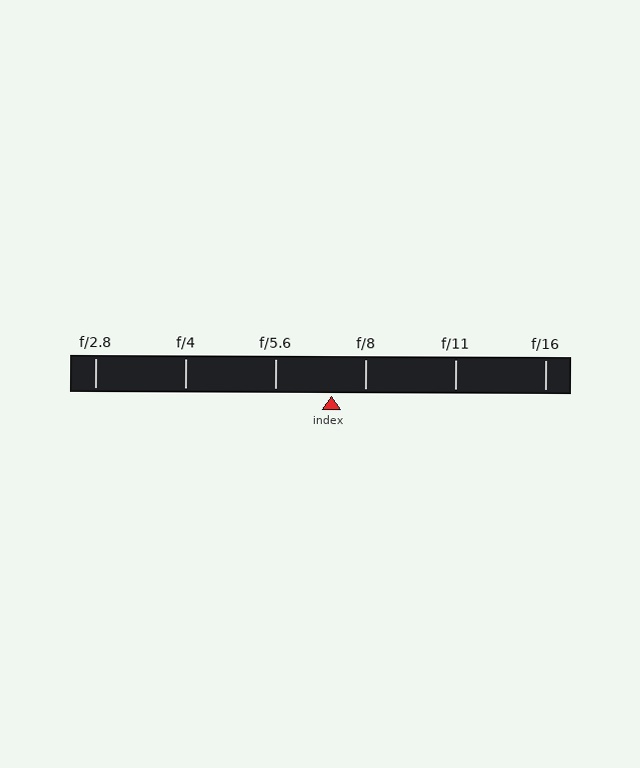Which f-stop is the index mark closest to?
The index mark is closest to f/8.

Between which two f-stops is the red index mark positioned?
The index mark is between f/5.6 and f/8.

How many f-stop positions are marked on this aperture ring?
There are 6 f-stop positions marked.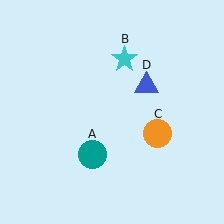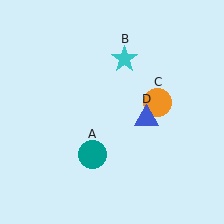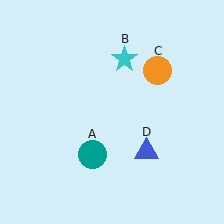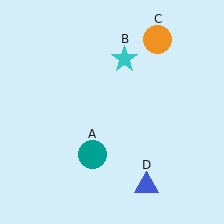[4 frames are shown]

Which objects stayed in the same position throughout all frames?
Teal circle (object A) and cyan star (object B) remained stationary.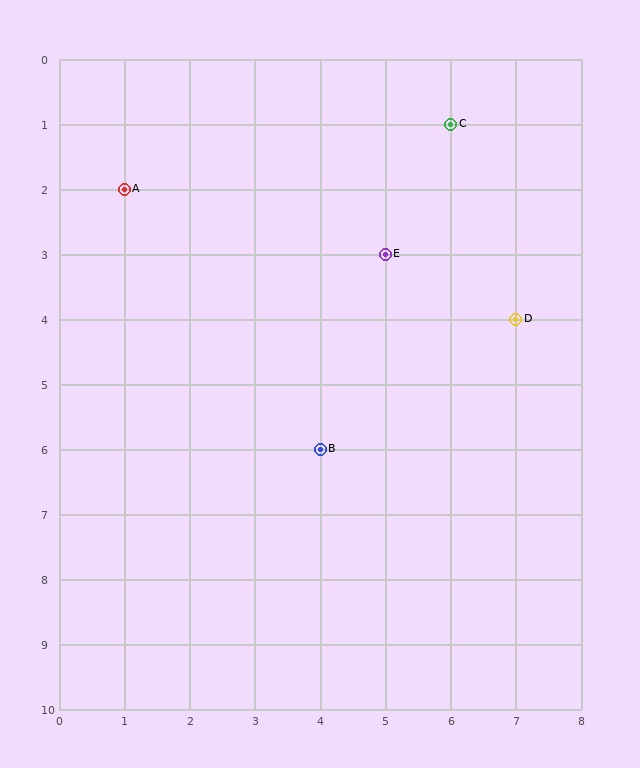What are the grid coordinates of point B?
Point B is at grid coordinates (4, 6).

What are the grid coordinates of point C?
Point C is at grid coordinates (6, 1).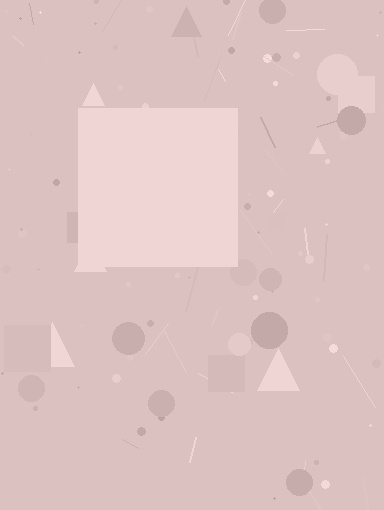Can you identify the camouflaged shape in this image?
The camouflaged shape is a square.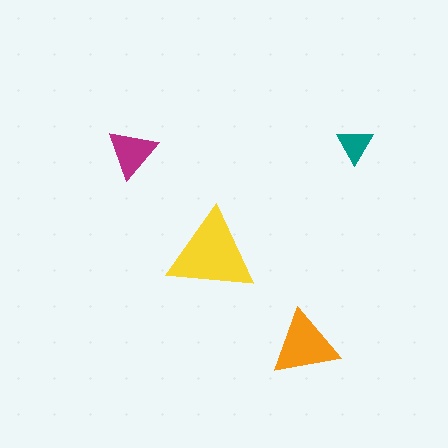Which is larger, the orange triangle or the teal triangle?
The orange one.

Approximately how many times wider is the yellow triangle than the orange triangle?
About 1.5 times wider.